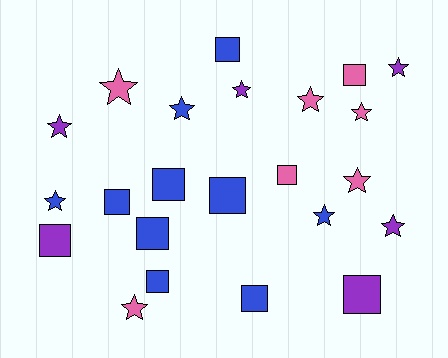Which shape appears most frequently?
Star, with 12 objects.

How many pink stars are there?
There are 5 pink stars.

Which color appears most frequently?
Blue, with 10 objects.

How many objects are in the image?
There are 23 objects.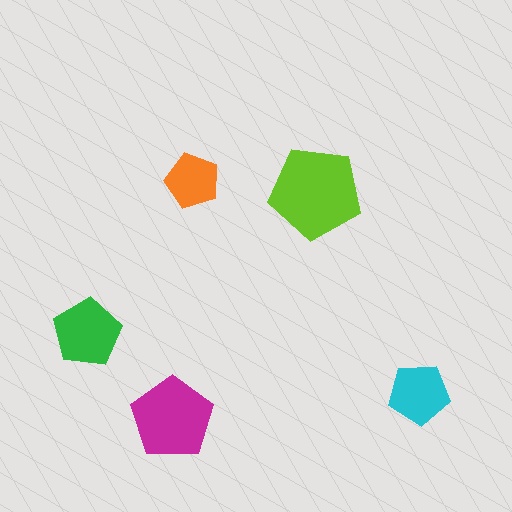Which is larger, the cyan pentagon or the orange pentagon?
The cyan one.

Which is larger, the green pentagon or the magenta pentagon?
The magenta one.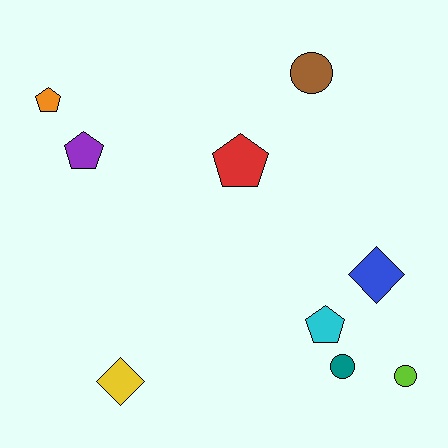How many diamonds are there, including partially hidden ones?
There are 2 diamonds.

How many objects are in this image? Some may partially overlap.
There are 9 objects.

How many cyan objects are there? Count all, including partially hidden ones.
There is 1 cyan object.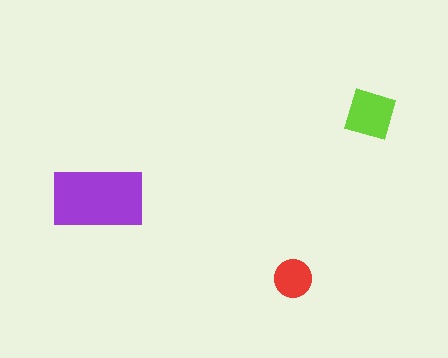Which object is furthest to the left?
The purple rectangle is leftmost.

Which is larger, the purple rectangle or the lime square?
The purple rectangle.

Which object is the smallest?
The red circle.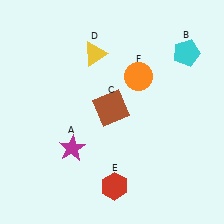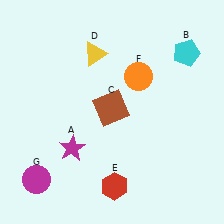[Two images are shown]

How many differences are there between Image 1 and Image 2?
There is 1 difference between the two images.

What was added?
A magenta circle (G) was added in Image 2.